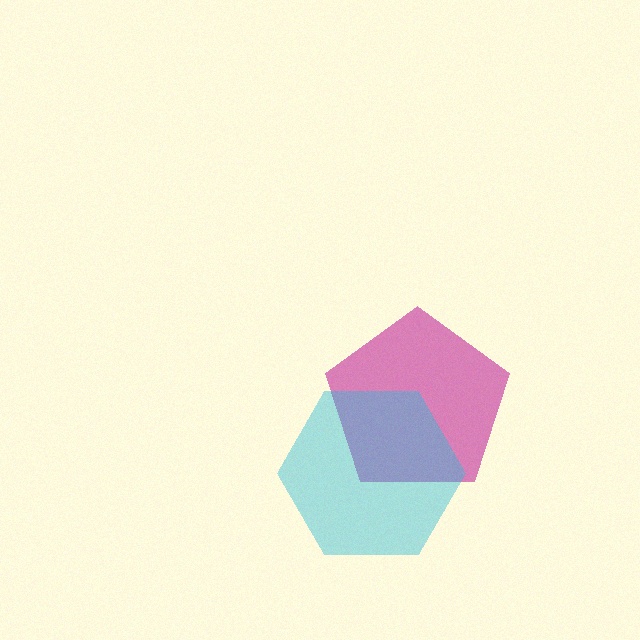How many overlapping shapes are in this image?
There are 2 overlapping shapes in the image.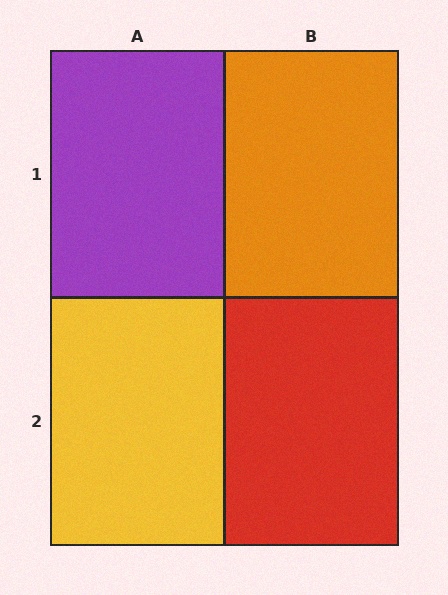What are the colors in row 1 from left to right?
Purple, orange.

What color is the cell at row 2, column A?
Yellow.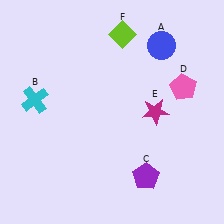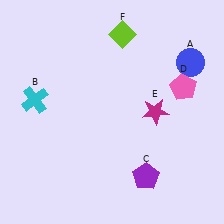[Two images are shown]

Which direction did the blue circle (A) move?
The blue circle (A) moved right.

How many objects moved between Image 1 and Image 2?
1 object moved between the two images.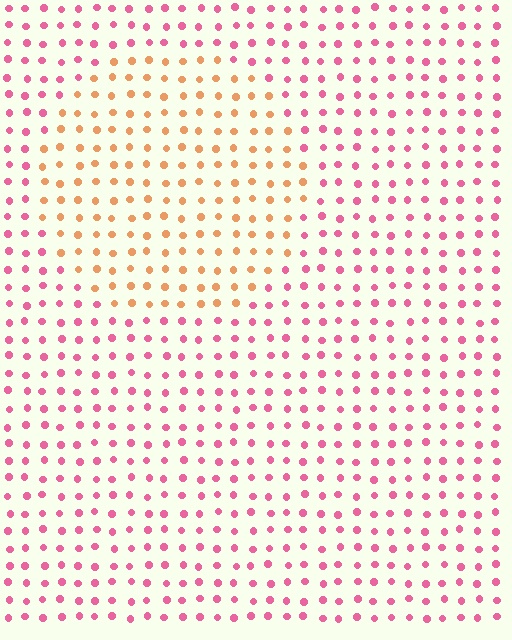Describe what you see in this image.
The image is filled with small pink elements in a uniform arrangement. A circle-shaped region is visible where the elements are tinted to a slightly different hue, forming a subtle color boundary.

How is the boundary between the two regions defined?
The boundary is defined purely by a slight shift in hue (about 51 degrees). Spacing, size, and orientation are identical on both sides.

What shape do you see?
I see a circle.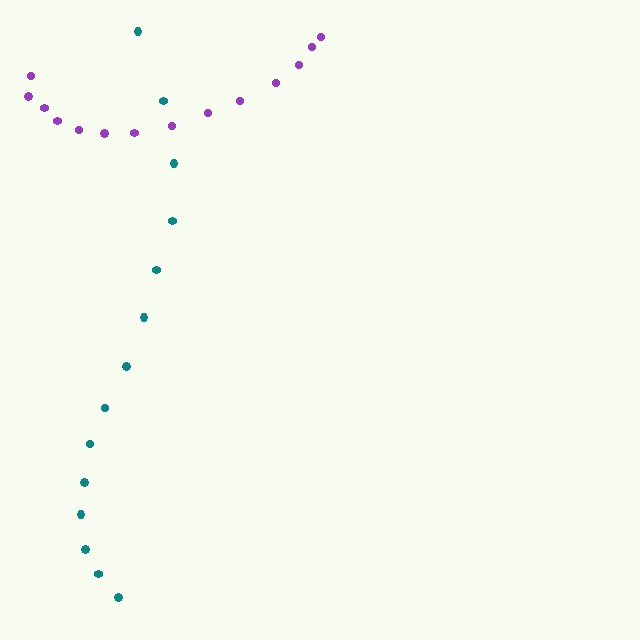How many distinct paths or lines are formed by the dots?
There are 2 distinct paths.